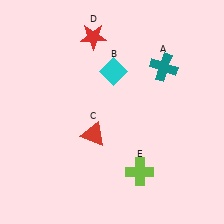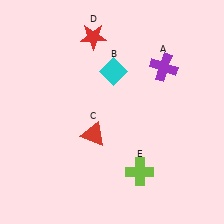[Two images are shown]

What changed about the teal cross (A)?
In Image 1, A is teal. In Image 2, it changed to purple.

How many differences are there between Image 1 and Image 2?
There is 1 difference between the two images.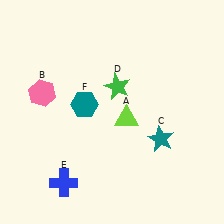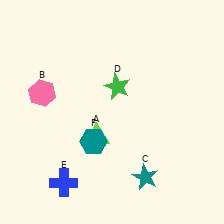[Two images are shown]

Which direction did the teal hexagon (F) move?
The teal hexagon (F) moved down.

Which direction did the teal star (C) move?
The teal star (C) moved down.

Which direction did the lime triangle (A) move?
The lime triangle (A) moved left.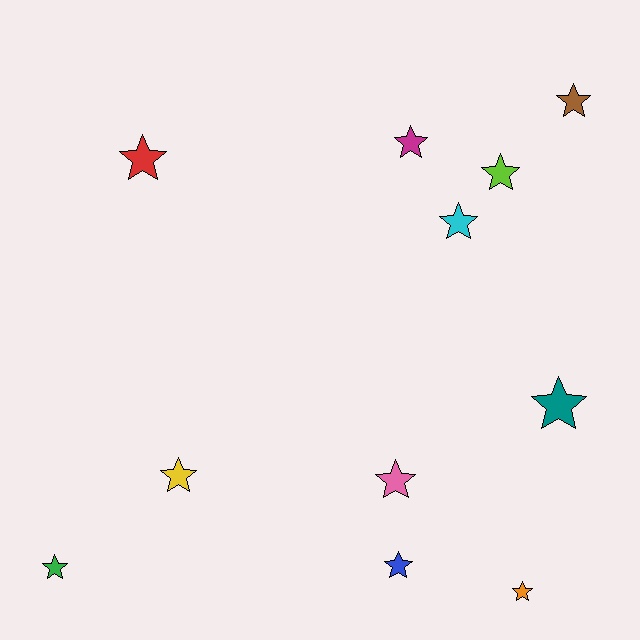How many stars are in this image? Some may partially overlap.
There are 11 stars.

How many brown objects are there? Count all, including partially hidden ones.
There is 1 brown object.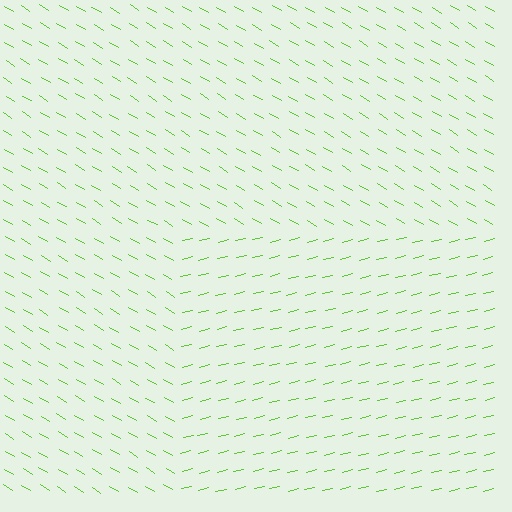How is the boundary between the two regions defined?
The boundary is defined purely by a change in line orientation (approximately 45 degrees difference). All lines are the same color and thickness.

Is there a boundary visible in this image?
Yes, there is a texture boundary formed by a change in line orientation.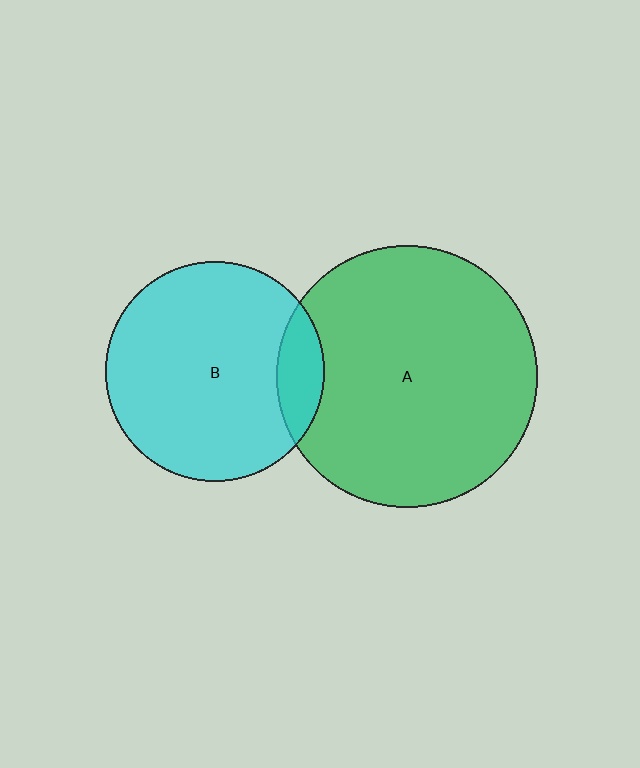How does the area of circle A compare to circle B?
Approximately 1.4 times.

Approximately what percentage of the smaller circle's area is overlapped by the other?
Approximately 15%.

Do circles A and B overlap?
Yes.